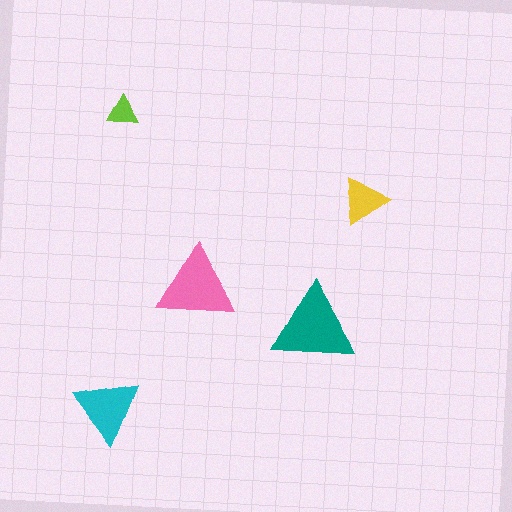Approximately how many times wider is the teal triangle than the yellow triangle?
About 1.5 times wider.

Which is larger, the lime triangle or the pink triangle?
The pink one.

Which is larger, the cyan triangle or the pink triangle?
The pink one.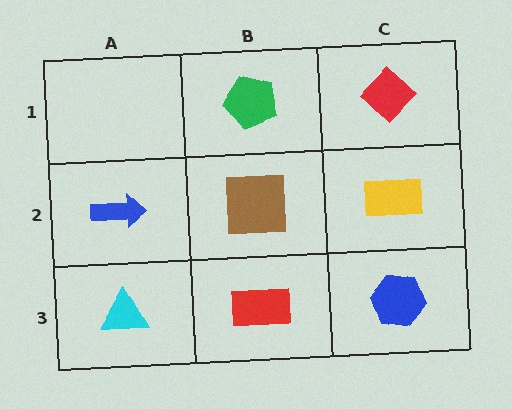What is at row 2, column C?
A yellow rectangle.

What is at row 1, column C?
A red diamond.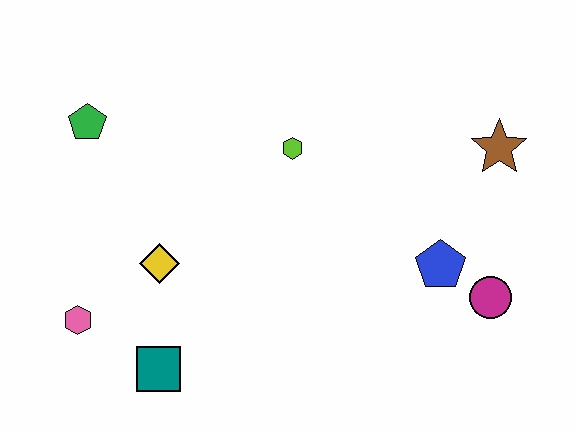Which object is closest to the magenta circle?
The blue pentagon is closest to the magenta circle.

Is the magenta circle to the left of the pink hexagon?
No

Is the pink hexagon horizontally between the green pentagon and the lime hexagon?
No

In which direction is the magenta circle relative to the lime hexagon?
The magenta circle is to the right of the lime hexagon.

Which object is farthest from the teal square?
The brown star is farthest from the teal square.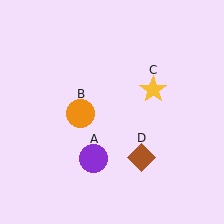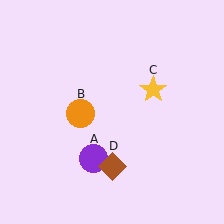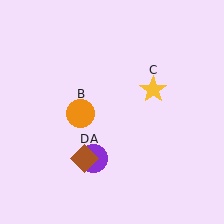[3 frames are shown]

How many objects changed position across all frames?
1 object changed position: brown diamond (object D).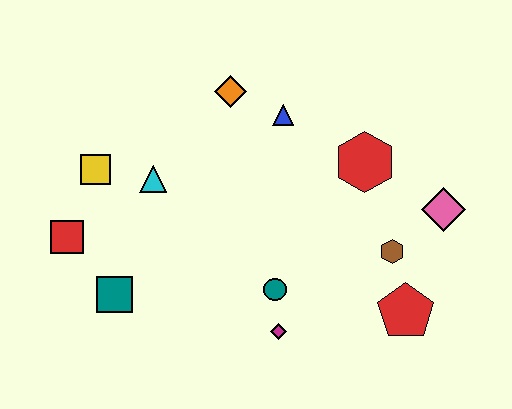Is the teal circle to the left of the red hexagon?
Yes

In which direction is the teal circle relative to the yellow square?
The teal circle is to the right of the yellow square.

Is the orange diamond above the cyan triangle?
Yes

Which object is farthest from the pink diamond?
The red square is farthest from the pink diamond.